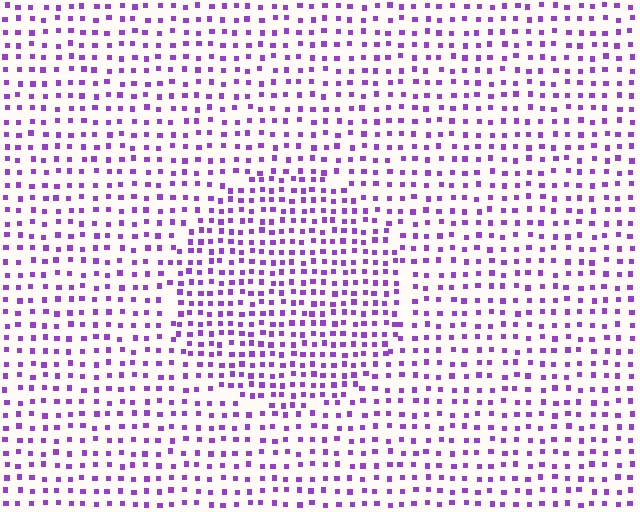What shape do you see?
I see a circle.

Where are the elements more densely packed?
The elements are more densely packed inside the circle boundary.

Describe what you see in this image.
The image contains small purple elements arranged at two different densities. A circle-shaped region is visible where the elements are more densely packed than the surrounding area.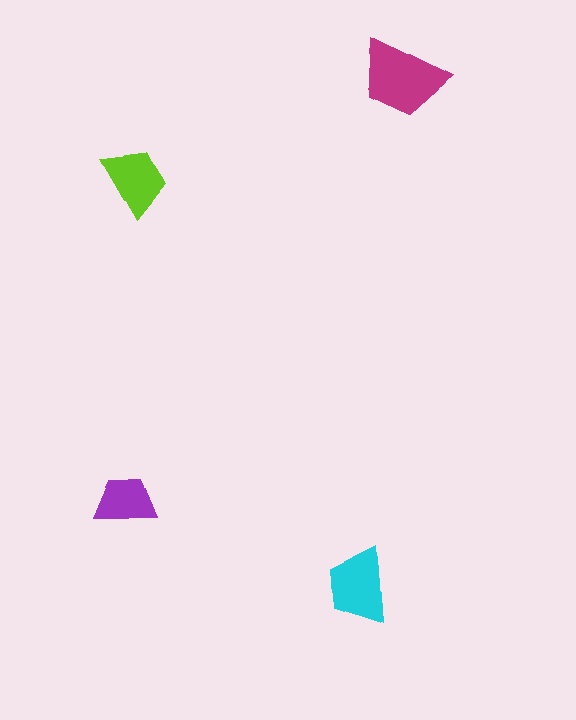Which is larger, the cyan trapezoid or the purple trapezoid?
The cyan one.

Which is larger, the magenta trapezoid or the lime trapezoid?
The magenta one.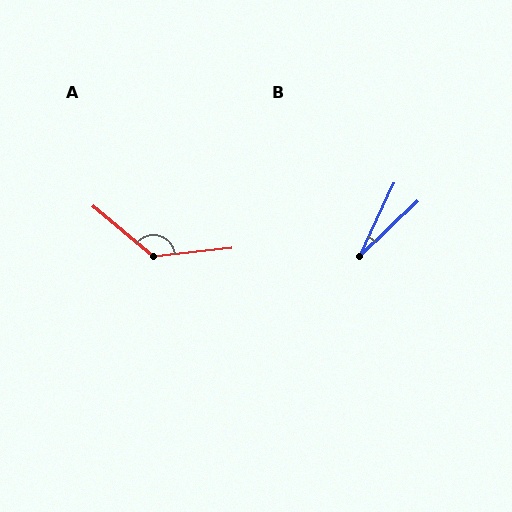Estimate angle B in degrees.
Approximately 21 degrees.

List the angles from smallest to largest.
B (21°), A (134°).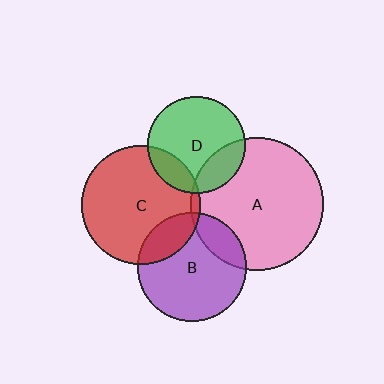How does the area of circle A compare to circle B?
Approximately 1.5 times.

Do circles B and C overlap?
Yes.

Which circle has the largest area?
Circle A (pink).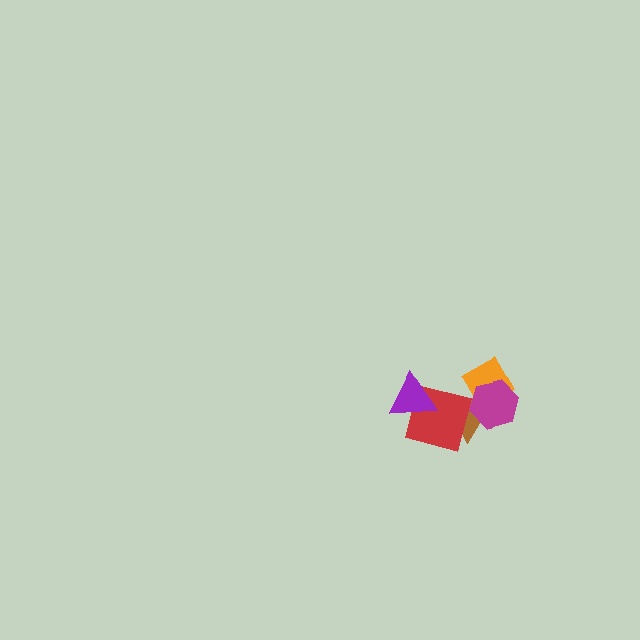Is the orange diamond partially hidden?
Yes, it is partially covered by another shape.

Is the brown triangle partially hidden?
Yes, it is partially covered by another shape.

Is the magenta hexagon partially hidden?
No, no other shape covers it.